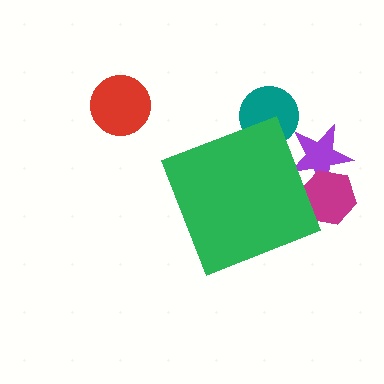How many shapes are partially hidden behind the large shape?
3 shapes are partially hidden.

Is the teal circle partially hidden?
Yes, the teal circle is partially hidden behind the green diamond.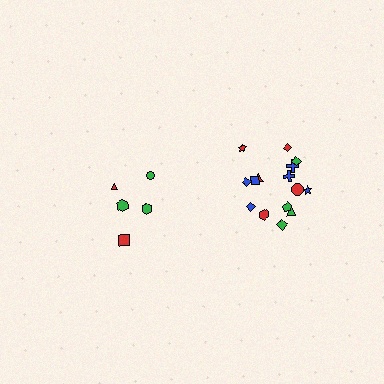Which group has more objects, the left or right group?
The right group.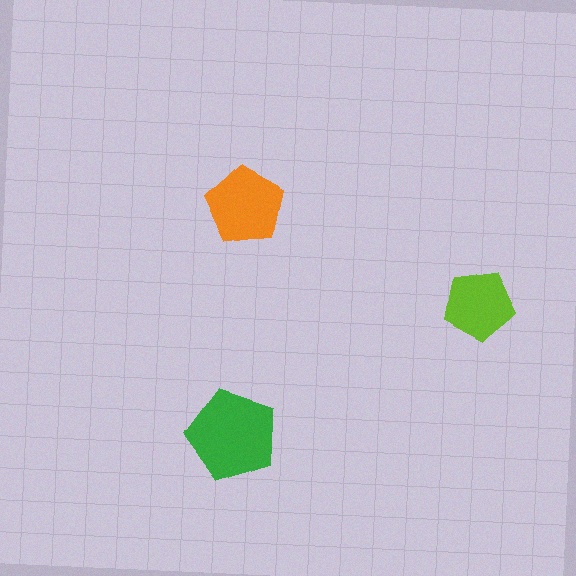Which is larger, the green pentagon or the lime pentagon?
The green one.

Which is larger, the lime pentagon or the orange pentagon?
The orange one.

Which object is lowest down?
The green pentagon is bottommost.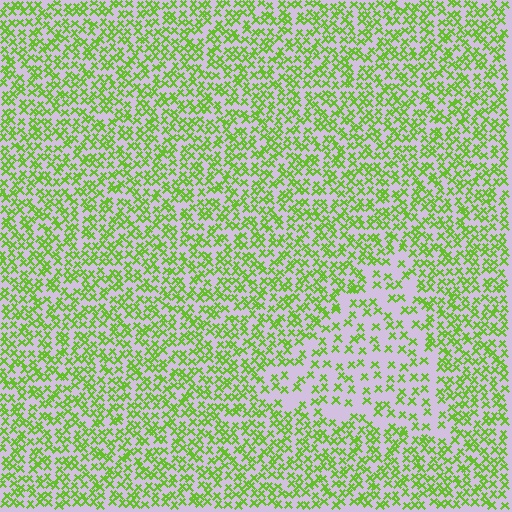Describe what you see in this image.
The image contains small lime elements arranged at two different densities. A triangle-shaped region is visible where the elements are less densely packed than the surrounding area.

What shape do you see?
I see a triangle.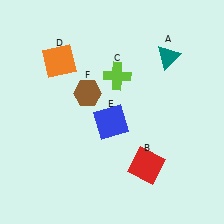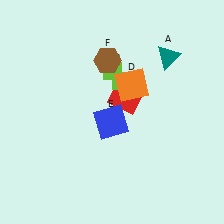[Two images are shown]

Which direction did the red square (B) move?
The red square (B) moved up.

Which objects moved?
The objects that moved are: the red square (B), the orange square (D), the brown hexagon (F).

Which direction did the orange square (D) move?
The orange square (D) moved right.